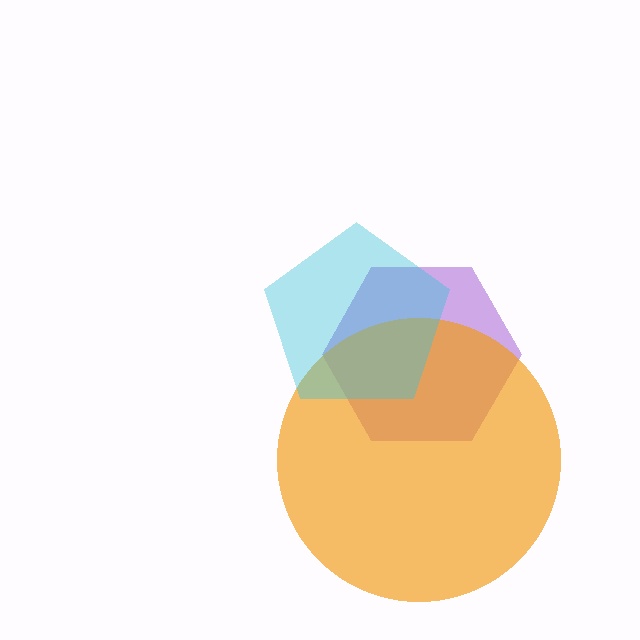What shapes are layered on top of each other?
The layered shapes are: a purple hexagon, an orange circle, a cyan pentagon.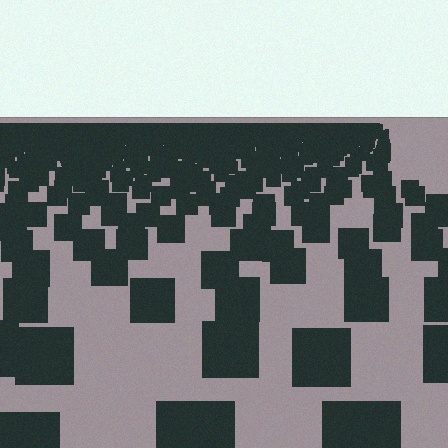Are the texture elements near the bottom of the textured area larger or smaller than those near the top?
Larger. Near the bottom, elements are closer to the viewer and appear at a bigger on-screen size.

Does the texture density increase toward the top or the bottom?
Density increases toward the top.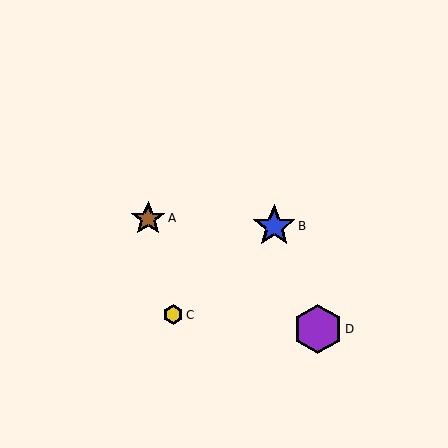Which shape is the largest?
The purple hexagon (labeled D) is the largest.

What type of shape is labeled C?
Shape C is a yellow hexagon.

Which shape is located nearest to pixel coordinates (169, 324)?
The yellow hexagon (labeled C) at (173, 315) is nearest to that location.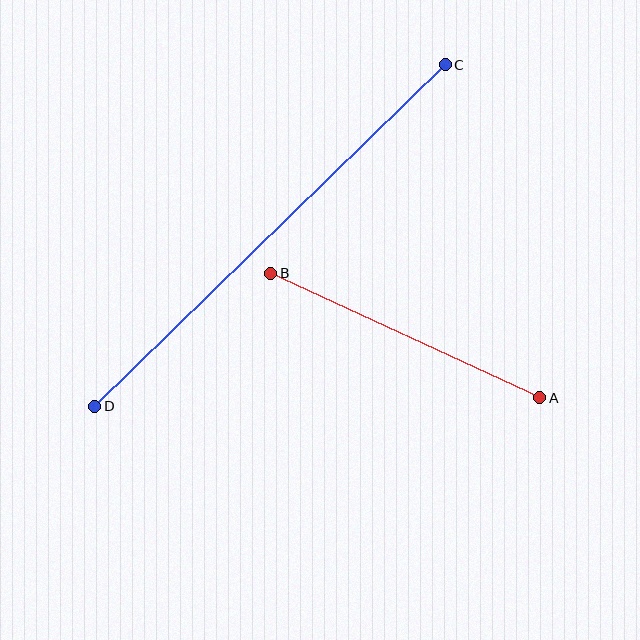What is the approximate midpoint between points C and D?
The midpoint is at approximately (270, 235) pixels.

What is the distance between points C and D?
The distance is approximately 489 pixels.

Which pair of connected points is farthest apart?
Points C and D are farthest apart.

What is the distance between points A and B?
The distance is approximately 297 pixels.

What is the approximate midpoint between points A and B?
The midpoint is at approximately (405, 336) pixels.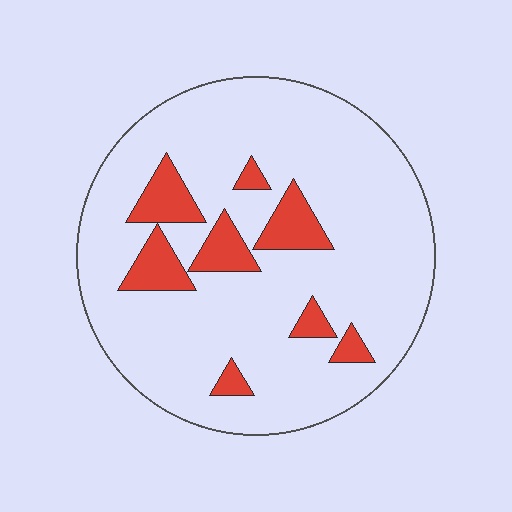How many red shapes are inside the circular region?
8.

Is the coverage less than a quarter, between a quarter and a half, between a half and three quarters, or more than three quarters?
Less than a quarter.